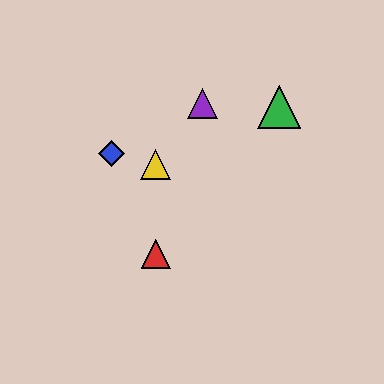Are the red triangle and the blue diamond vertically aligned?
No, the red triangle is at x≈156 and the blue diamond is at x≈111.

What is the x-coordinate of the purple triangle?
The purple triangle is at x≈203.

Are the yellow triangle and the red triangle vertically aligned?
Yes, both are at x≈156.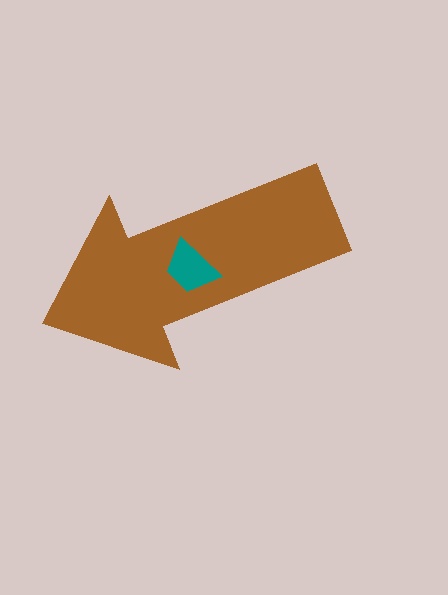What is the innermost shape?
The teal trapezoid.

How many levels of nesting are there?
2.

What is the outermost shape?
The brown arrow.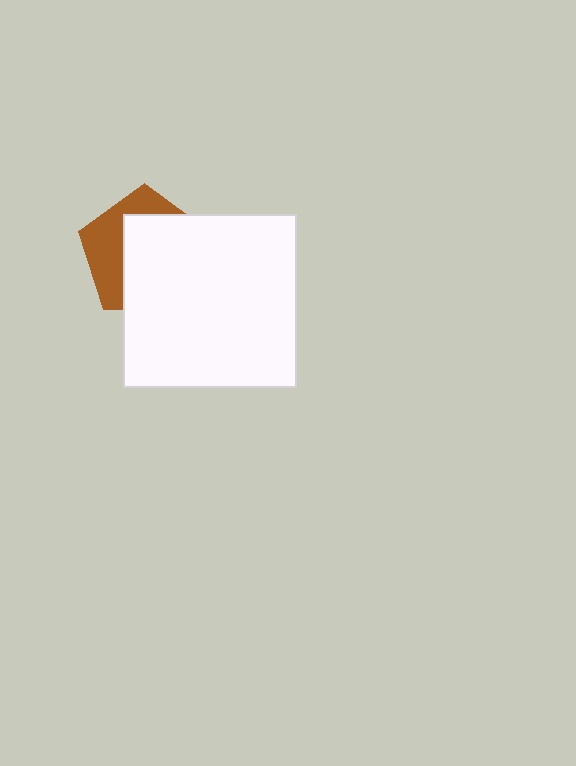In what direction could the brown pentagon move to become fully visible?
The brown pentagon could move toward the upper-left. That would shift it out from behind the white square entirely.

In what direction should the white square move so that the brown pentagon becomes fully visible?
The white square should move toward the lower-right. That is the shortest direction to clear the overlap and leave the brown pentagon fully visible.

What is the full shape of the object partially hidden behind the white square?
The partially hidden object is a brown pentagon.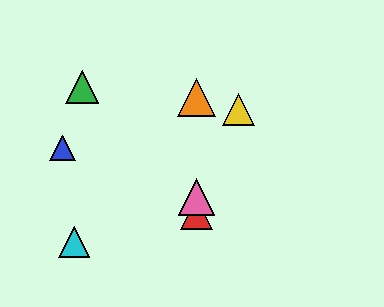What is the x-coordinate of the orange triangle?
The orange triangle is at x≈196.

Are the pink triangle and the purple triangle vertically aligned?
Yes, both are at x≈196.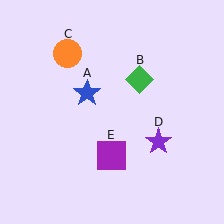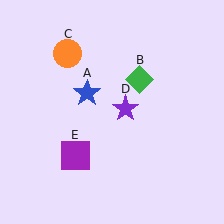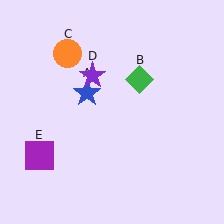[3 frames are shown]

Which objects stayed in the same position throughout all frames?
Blue star (object A) and green diamond (object B) and orange circle (object C) remained stationary.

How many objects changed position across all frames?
2 objects changed position: purple star (object D), purple square (object E).